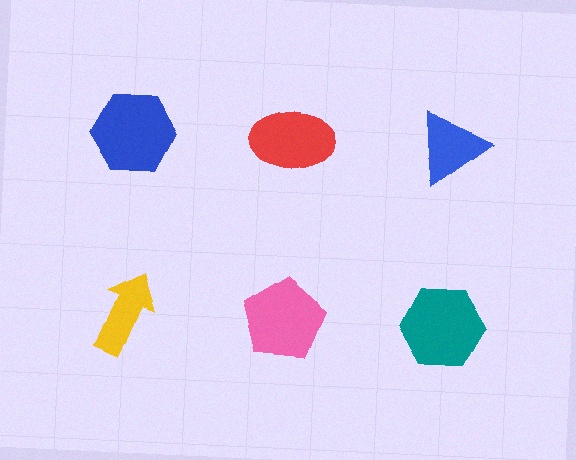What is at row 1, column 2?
A red ellipse.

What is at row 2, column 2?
A pink pentagon.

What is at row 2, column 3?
A teal hexagon.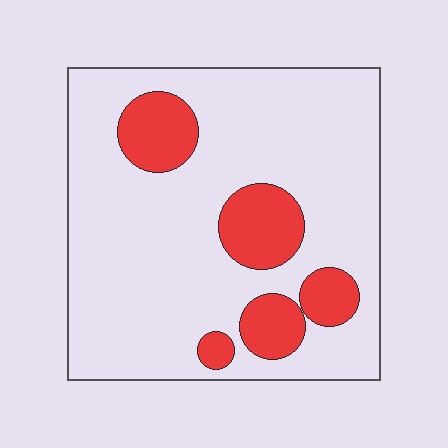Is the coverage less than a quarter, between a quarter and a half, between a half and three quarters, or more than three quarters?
Less than a quarter.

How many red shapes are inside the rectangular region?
5.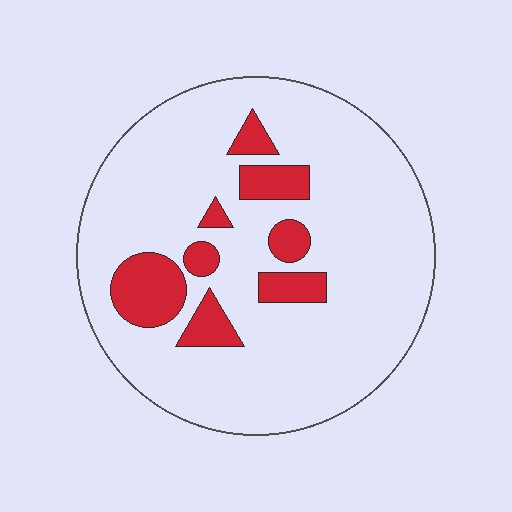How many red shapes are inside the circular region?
8.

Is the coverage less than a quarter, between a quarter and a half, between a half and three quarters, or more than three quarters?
Less than a quarter.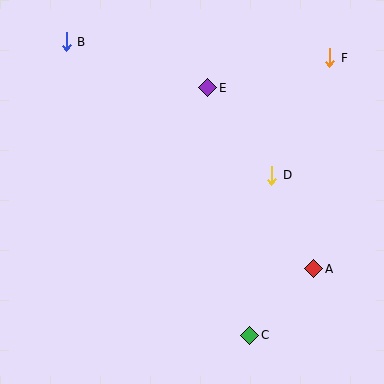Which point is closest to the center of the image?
Point D at (272, 175) is closest to the center.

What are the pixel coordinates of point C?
Point C is at (250, 335).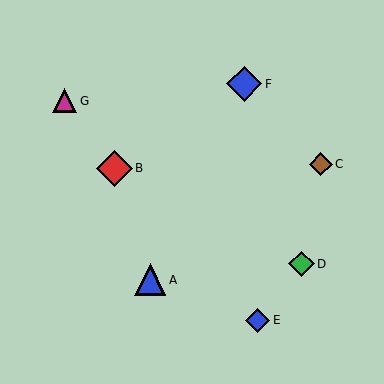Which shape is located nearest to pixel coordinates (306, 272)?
The green diamond (labeled D) at (302, 264) is nearest to that location.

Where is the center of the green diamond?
The center of the green diamond is at (302, 264).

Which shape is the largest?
The red diamond (labeled B) is the largest.